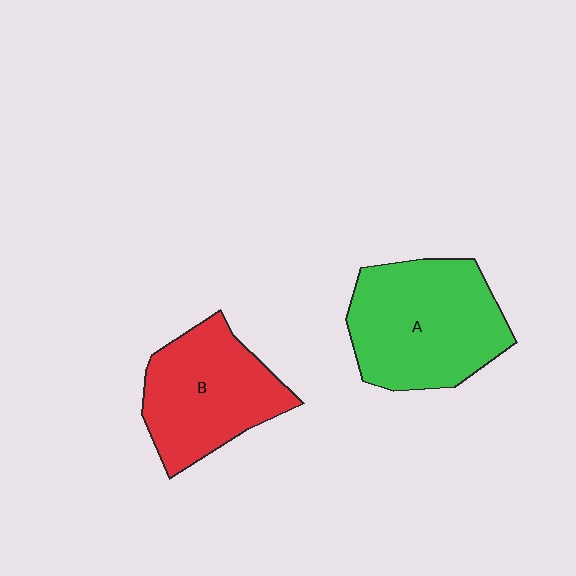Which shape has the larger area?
Shape A (green).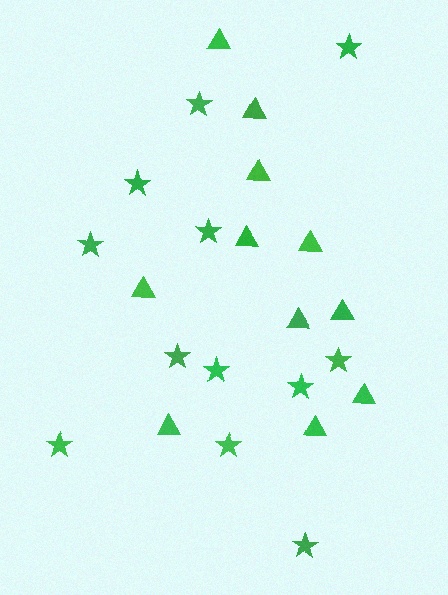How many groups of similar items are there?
There are 2 groups: one group of triangles (11) and one group of stars (12).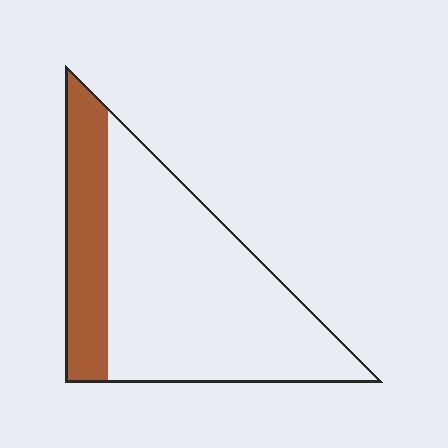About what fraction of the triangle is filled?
About one quarter (1/4).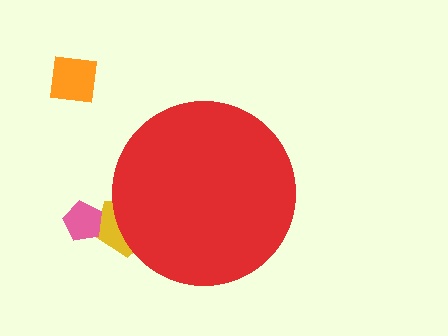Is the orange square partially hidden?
No, the orange square is fully visible.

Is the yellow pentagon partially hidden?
Yes, the yellow pentagon is partially hidden behind the red circle.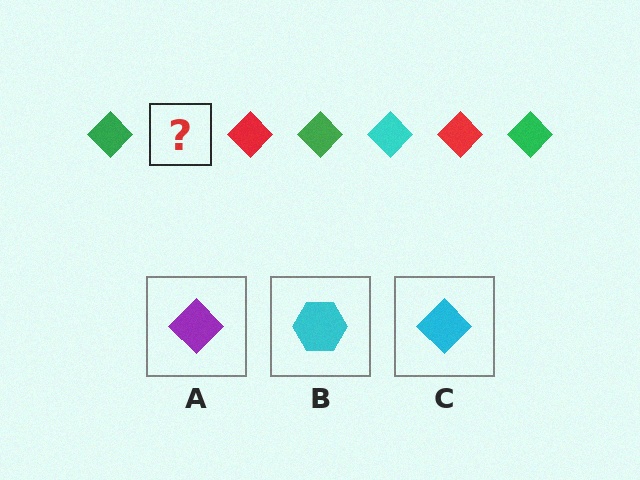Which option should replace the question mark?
Option C.